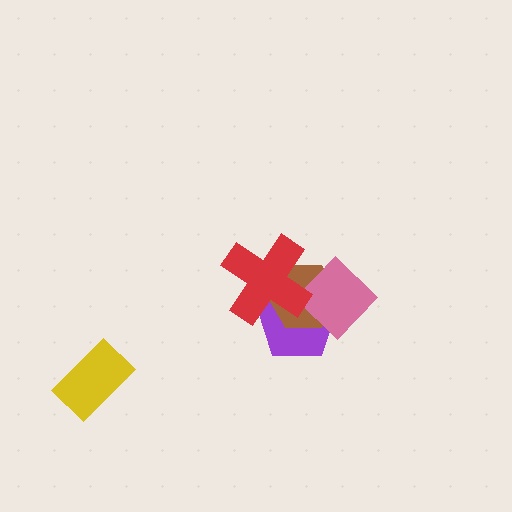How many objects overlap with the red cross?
2 objects overlap with the red cross.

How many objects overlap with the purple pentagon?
3 objects overlap with the purple pentagon.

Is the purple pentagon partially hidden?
Yes, it is partially covered by another shape.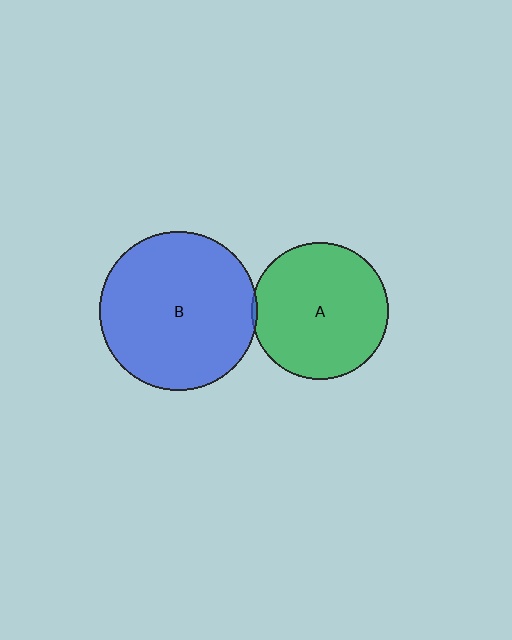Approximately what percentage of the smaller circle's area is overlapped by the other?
Approximately 5%.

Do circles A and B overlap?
Yes.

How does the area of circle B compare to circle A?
Approximately 1.3 times.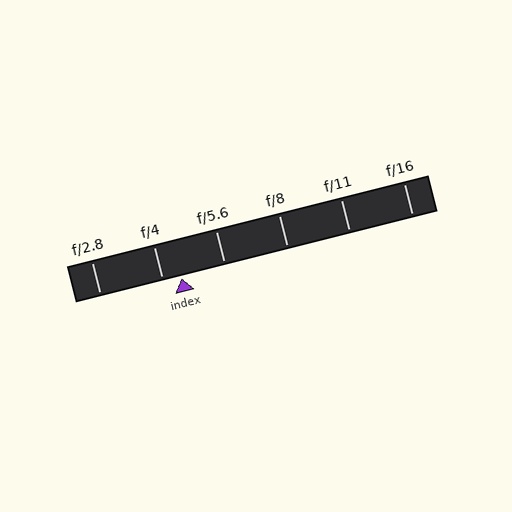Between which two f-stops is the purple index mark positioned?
The index mark is between f/4 and f/5.6.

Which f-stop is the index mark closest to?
The index mark is closest to f/4.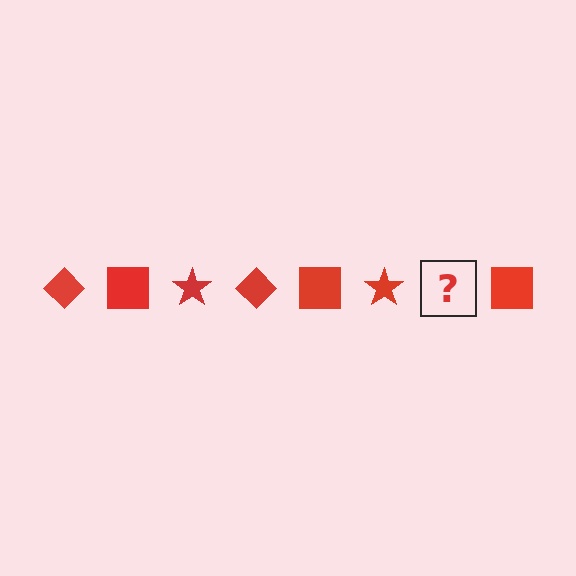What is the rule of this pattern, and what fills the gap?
The rule is that the pattern cycles through diamond, square, star shapes in red. The gap should be filled with a red diamond.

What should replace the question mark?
The question mark should be replaced with a red diamond.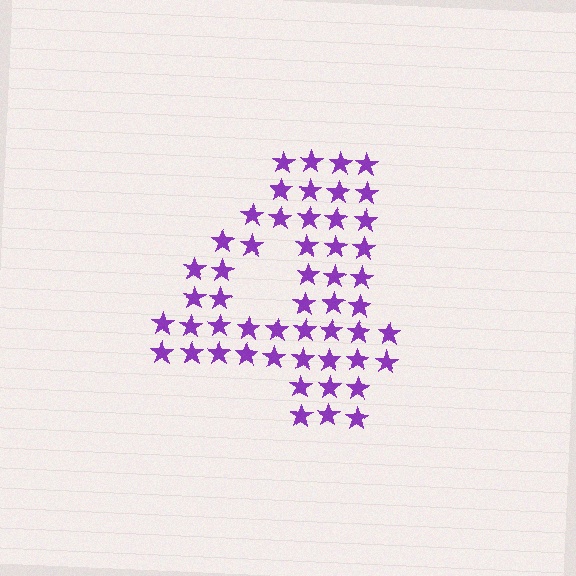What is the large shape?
The large shape is the digit 4.